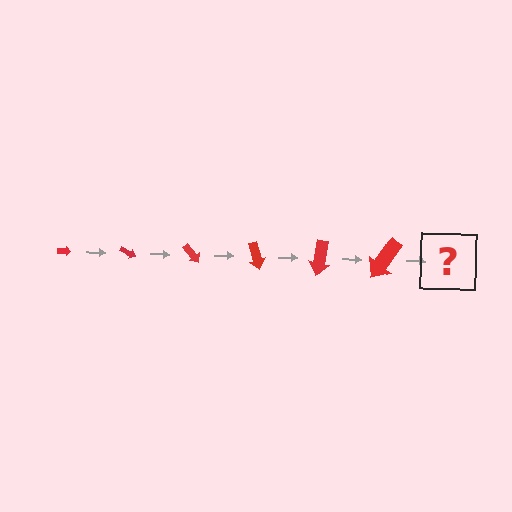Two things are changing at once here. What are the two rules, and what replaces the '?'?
The two rules are that the arrow grows larger each step and it rotates 25 degrees each step. The '?' should be an arrow, larger than the previous one and rotated 150 degrees from the start.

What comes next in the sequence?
The next element should be an arrow, larger than the previous one and rotated 150 degrees from the start.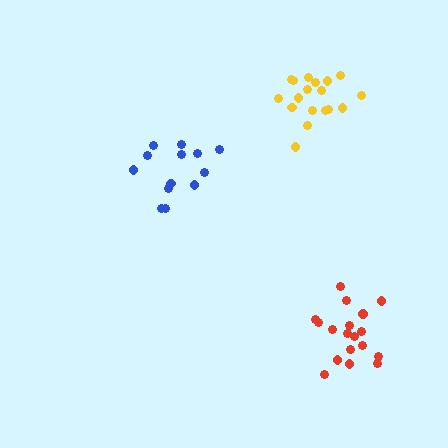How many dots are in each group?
Group 1: 18 dots, Group 2: 13 dots, Group 3: 18 dots (49 total).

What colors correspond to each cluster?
The clusters are colored: yellow, blue, red.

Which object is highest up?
The yellow cluster is topmost.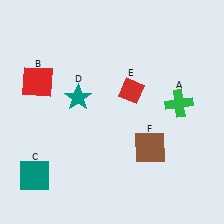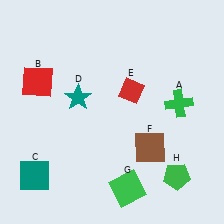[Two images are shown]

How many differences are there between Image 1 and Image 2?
There are 2 differences between the two images.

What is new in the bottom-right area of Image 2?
A green pentagon (H) was added in the bottom-right area of Image 2.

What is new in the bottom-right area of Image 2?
A green square (G) was added in the bottom-right area of Image 2.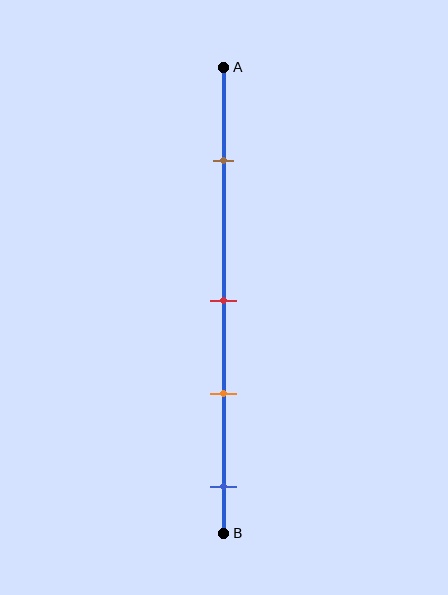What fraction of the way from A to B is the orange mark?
The orange mark is approximately 70% (0.7) of the way from A to B.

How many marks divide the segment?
There are 4 marks dividing the segment.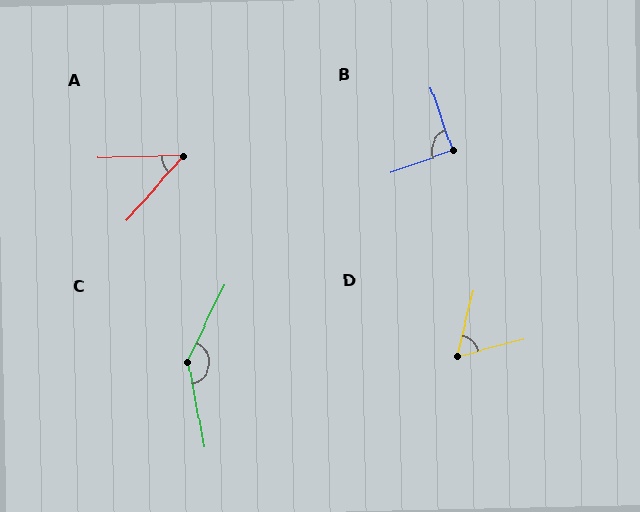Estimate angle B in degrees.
Approximately 91 degrees.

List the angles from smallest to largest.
A (48°), D (61°), B (91°), C (143°).